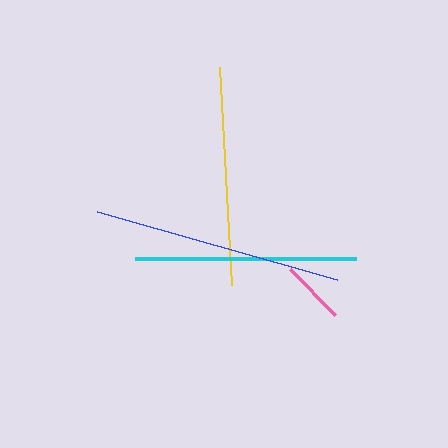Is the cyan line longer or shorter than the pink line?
The cyan line is longer than the pink line.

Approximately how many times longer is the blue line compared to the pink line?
The blue line is approximately 3.9 times the length of the pink line.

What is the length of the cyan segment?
The cyan segment is approximately 222 pixels long.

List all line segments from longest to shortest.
From longest to shortest: blue, cyan, yellow, pink.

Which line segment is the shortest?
The pink line is the shortest at approximately 64 pixels.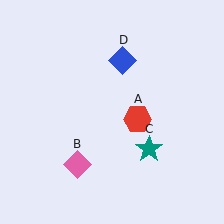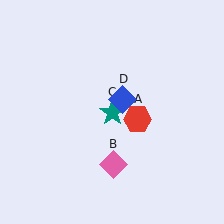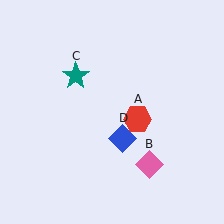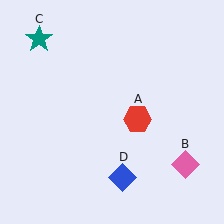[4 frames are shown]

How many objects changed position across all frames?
3 objects changed position: pink diamond (object B), teal star (object C), blue diamond (object D).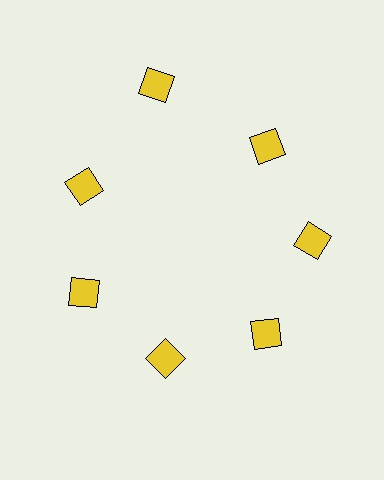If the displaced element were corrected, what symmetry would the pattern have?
It would have 7-fold rotational symmetry — the pattern would map onto itself every 51 degrees.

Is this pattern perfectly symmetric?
No. The 7 yellow diamonds are arranged in a ring, but one element near the 12 o'clock position is pushed outward from the center, breaking the 7-fold rotational symmetry.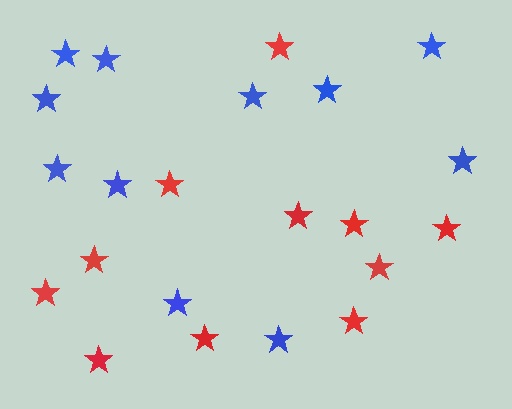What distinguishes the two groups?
There are 2 groups: one group of red stars (11) and one group of blue stars (11).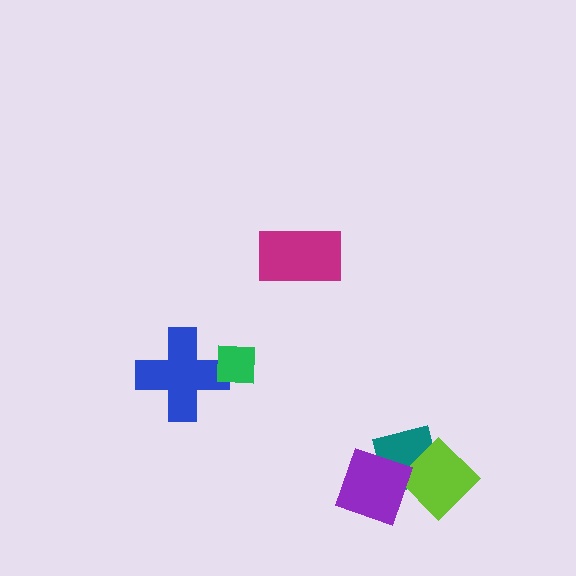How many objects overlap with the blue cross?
1 object overlaps with the blue cross.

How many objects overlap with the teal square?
2 objects overlap with the teal square.